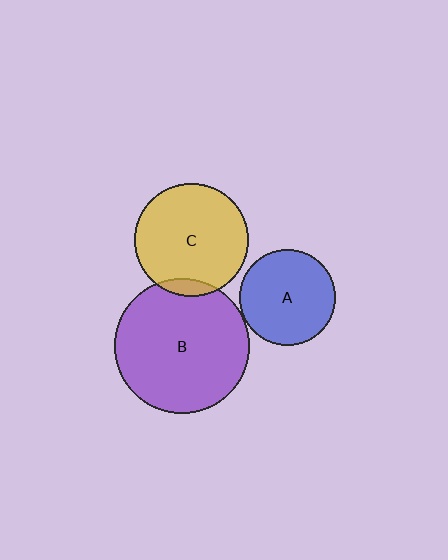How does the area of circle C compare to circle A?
Approximately 1.4 times.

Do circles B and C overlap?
Yes.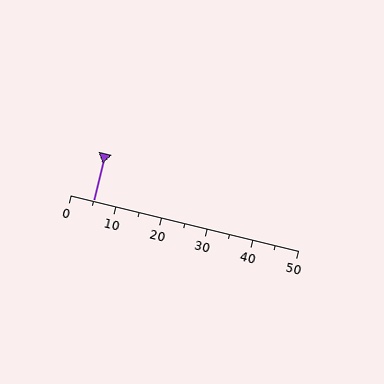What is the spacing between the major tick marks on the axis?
The major ticks are spaced 10 apart.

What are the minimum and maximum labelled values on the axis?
The axis runs from 0 to 50.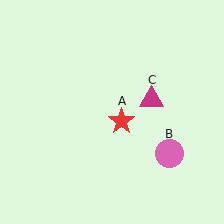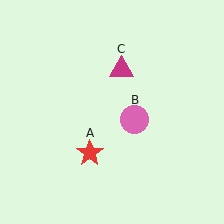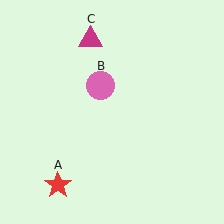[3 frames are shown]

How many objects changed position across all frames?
3 objects changed position: red star (object A), pink circle (object B), magenta triangle (object C).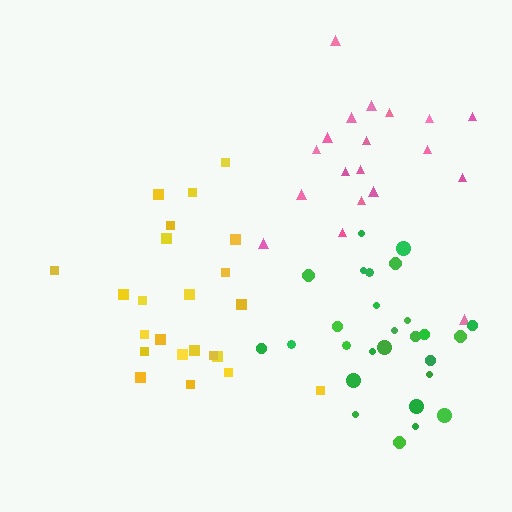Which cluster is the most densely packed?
Green.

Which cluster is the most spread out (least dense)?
Pink.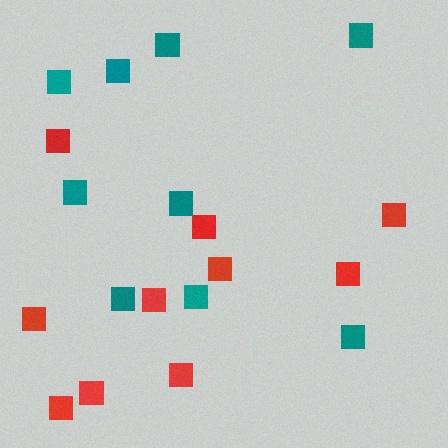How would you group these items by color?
There are 2 groups: one group of red squares (10) and one group of teal squares (9).